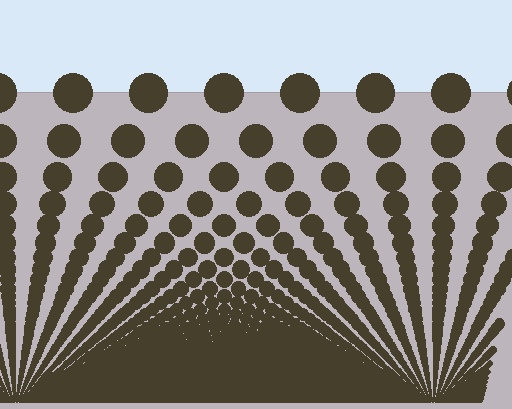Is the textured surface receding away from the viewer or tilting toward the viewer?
The surface appears to tilt toward the viewer. Texture elements get larger and sparser toward the top.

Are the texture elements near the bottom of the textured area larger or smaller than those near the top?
Smaller. The gradient is inverted — elements near the bottom are smaller and denser.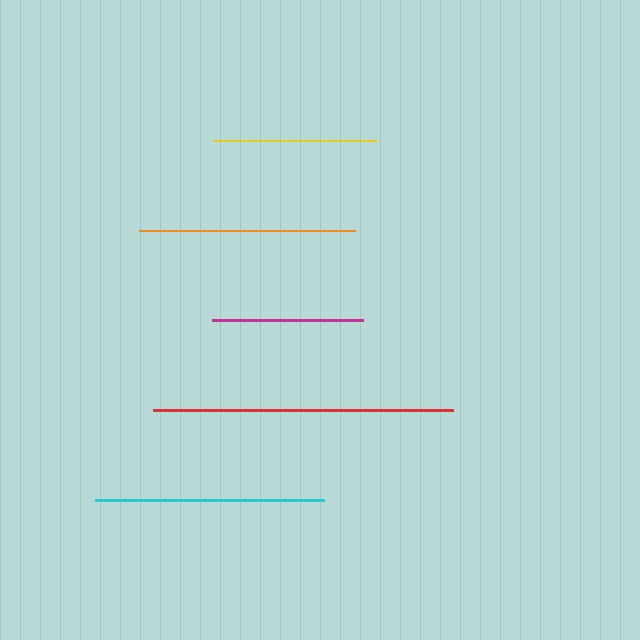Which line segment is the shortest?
The magenta line is the shortest at approximately 151 pixels.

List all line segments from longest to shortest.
From longest to shortest: red, cyan, orange, yellow, magenta.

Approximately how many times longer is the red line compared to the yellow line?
The red line is approximately 1.8 times the length of the yellow line.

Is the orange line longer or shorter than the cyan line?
The cyan line is longer than the orange line.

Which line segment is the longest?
The red line is the longest at approximately 300 pixels.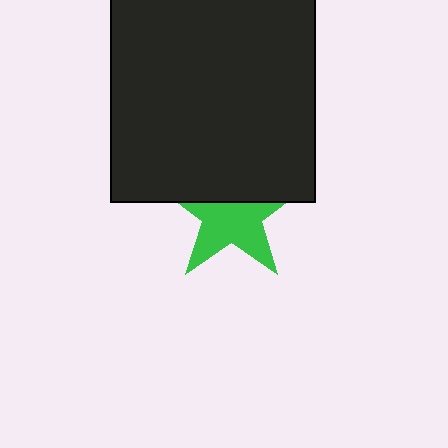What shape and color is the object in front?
The object in front is a black square.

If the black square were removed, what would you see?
You would see the complete green star.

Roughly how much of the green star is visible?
About half of it is visible (roughly 57%).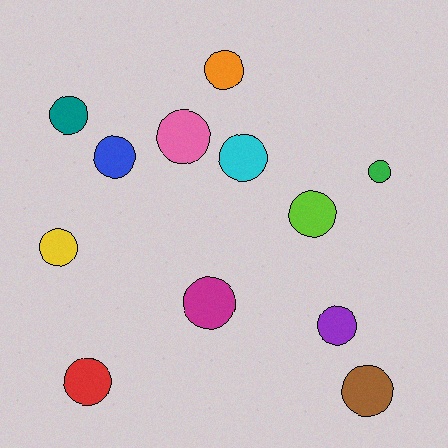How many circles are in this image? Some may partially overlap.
There are 12 circles.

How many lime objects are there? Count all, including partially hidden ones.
There is 1 lime object.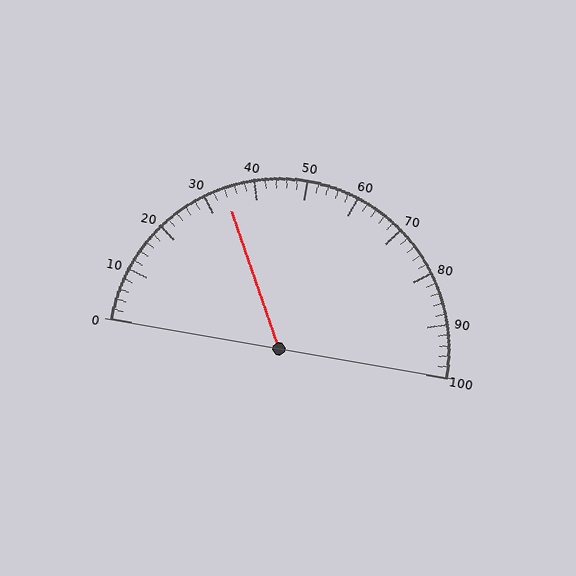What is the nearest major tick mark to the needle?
The nearest major tick mark is 30.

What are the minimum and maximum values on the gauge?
The gauge ranges from 0 to 100.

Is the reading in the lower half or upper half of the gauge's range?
The reading is in the lower half of the range (0 to 100).